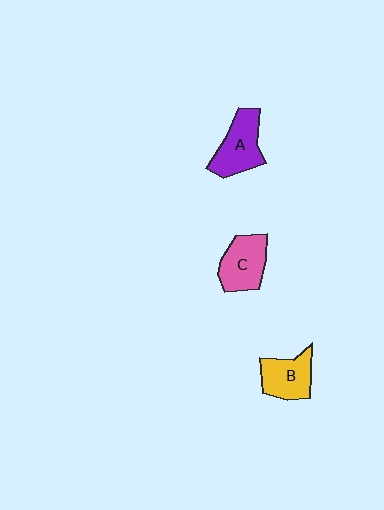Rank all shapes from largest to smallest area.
From largest to smallest: A (purple), C (pink), B (yellow).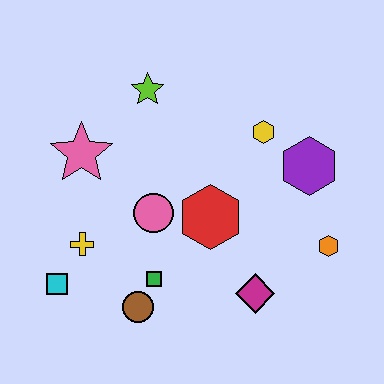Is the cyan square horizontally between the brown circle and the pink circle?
No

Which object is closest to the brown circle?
The green square is closest to the brown circle.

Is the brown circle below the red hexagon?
Yes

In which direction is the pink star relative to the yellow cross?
The pink star is above the yellow cross.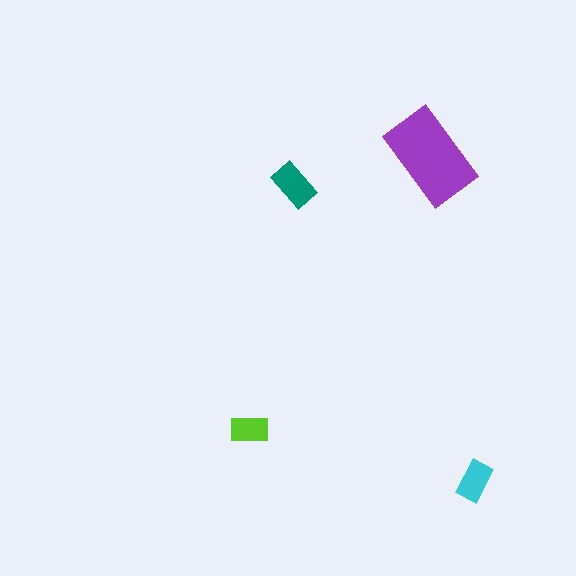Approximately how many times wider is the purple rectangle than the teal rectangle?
About 2 times wider.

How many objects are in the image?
There are 4 objects in the image.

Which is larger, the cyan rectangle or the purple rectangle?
The purple one.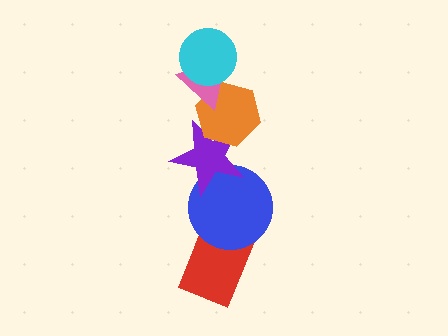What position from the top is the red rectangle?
The red rectangle is 6th from the top.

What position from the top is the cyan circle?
The cyan circle is 1st from the top.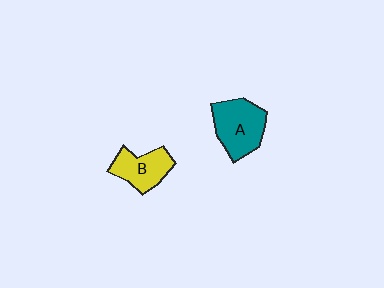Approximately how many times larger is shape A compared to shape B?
Approximately 1.3 times.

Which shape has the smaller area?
Shape B (yellow).